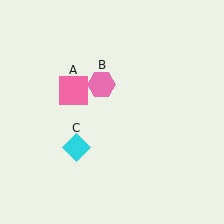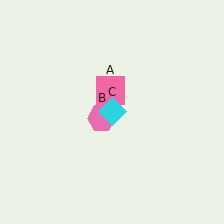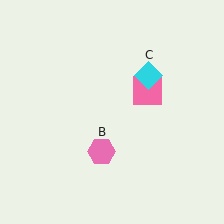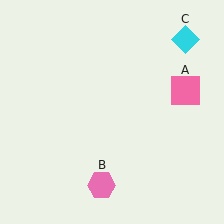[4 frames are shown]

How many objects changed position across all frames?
3 objects changed position: pink square (object A), pink hexagon (object B), cyan diamond (object C).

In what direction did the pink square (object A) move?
The pink square (object A) moved right.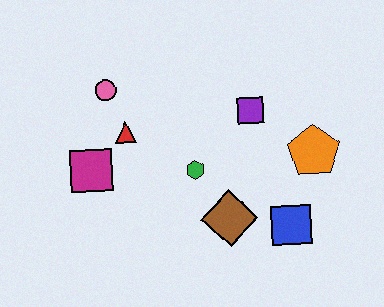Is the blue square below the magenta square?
Yes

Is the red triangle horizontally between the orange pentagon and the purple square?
No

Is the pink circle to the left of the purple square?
Yes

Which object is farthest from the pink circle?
The blue square is farthest from the pink circle.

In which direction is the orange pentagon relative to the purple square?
The orange pentagon is to the right of the purple square.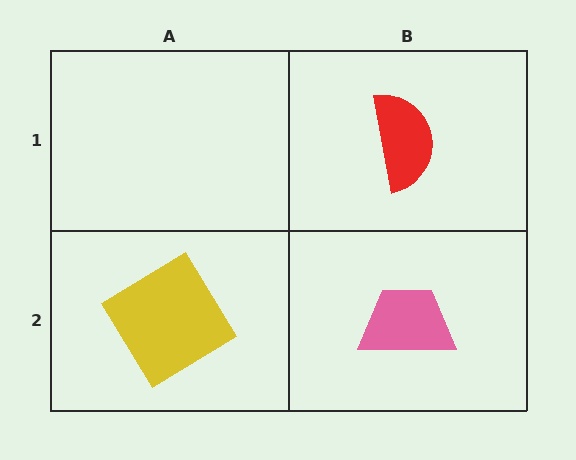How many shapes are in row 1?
1 shape.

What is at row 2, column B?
A pink trapezoid.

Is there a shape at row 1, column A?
No, that cell is empty.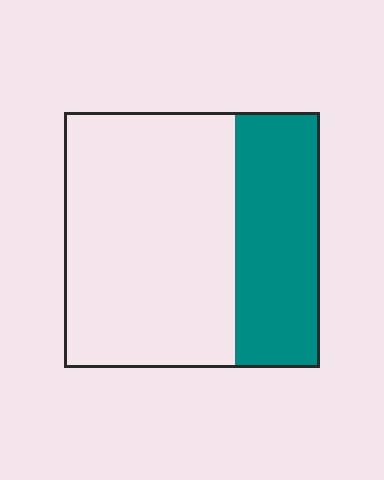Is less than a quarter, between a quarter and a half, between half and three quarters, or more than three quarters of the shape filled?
Between a quarter and a half.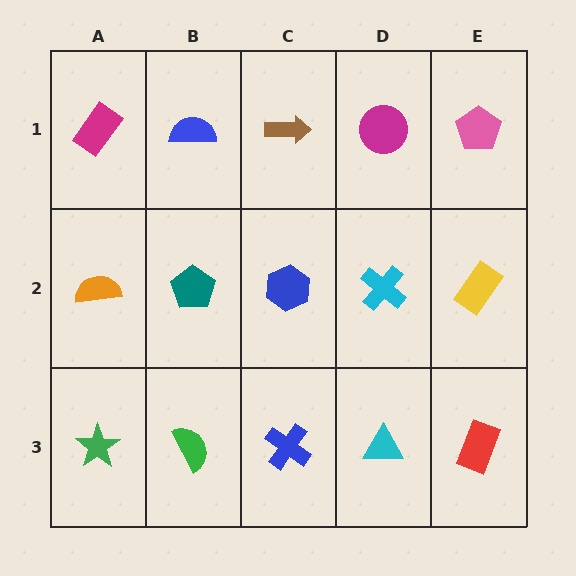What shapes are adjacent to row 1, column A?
An orange semicircle (row 2, column A), a blue semicircle (row 1, column B).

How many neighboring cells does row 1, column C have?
3.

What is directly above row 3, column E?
A yellow rectangle.